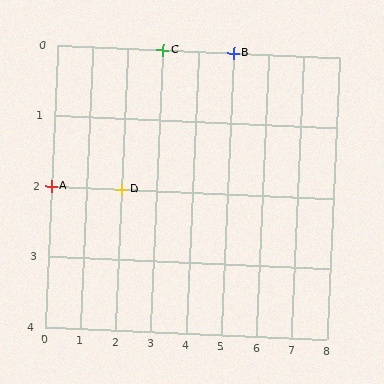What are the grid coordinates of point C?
Point C is at grid coordinates (3, 0).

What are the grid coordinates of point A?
Point A is at grid coordinates (0, 2).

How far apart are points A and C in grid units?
Points A and C are 3 columns and 2 rows apart (about 3.6 grid units diagonally).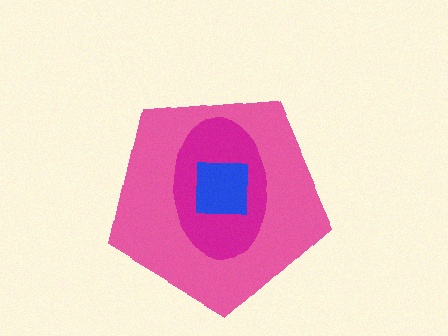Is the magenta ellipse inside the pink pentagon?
Yes.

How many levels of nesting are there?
3.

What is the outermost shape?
The pink pentagon.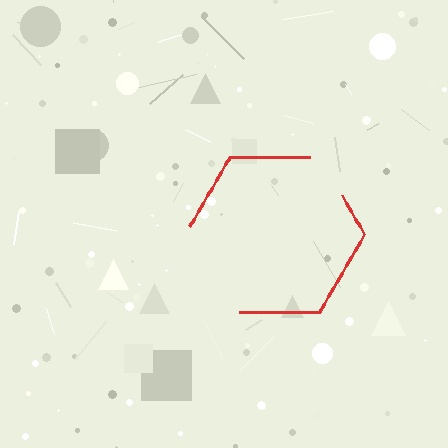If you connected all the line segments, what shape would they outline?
They would outline a hexagon.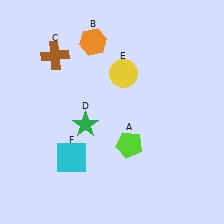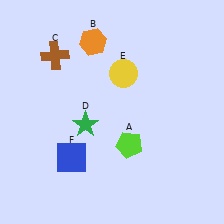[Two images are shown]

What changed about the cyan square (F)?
In Image 1, F is cyan. In Image 2, it changed to blue.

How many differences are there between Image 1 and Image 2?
There is 1 difference between the two images.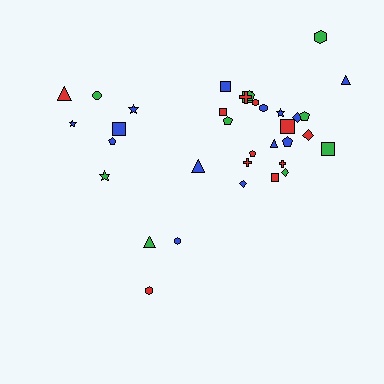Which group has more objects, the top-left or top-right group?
The top-right group.